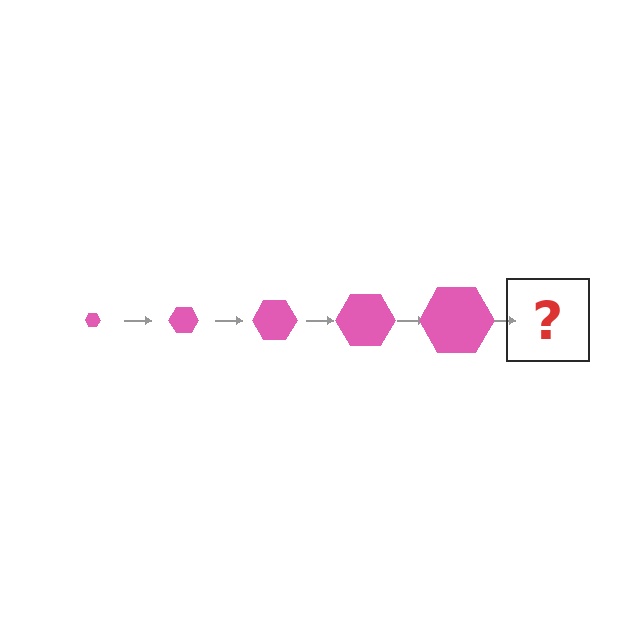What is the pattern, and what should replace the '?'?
The pattern is that the hexagon gets progressively larger each step. The '?' should be a pink hexagon, larger than the previous one.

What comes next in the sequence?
The next element should be a pink hexagon, larger than the previous one.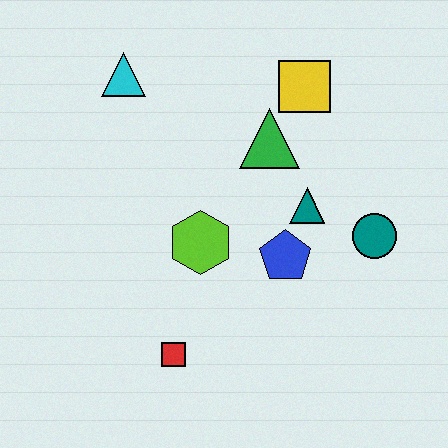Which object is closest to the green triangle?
The yellow square is closest to the green triangle.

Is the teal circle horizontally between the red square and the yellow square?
No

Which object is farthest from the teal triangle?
The cyan triangle is farthest from the teal triangle.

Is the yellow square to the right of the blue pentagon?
Yes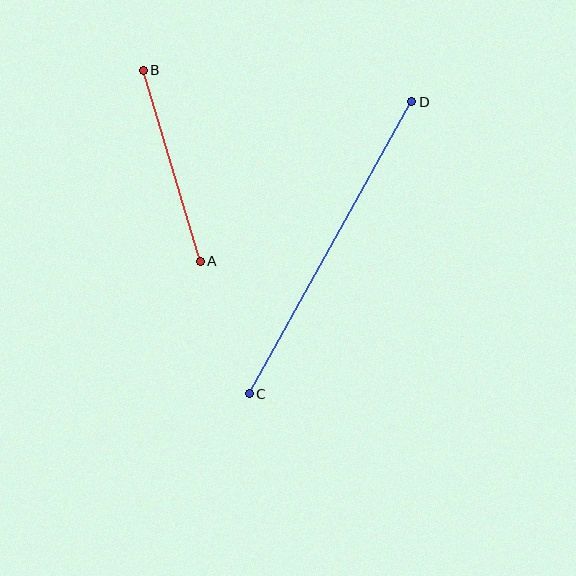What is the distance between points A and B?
The distance is approximately 199 pixels.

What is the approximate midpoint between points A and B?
The midpoint is at approximately (172, 166) pixels.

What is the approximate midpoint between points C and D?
The midpoint is at approximately (330, 248) pixels.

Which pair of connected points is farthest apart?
Points C and D are farthest apart.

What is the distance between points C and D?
The distance is approximately 334 pixels.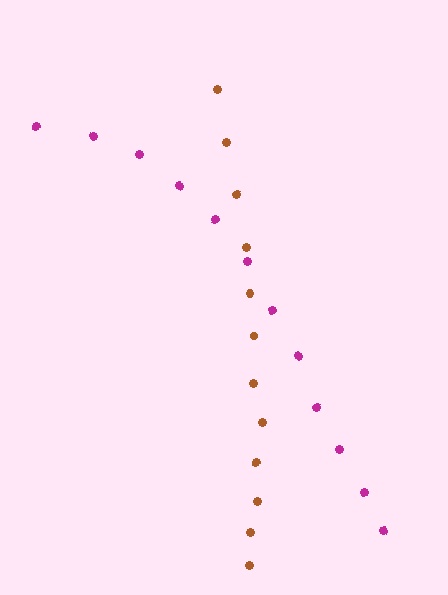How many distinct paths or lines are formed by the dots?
There are 2 distinct paths.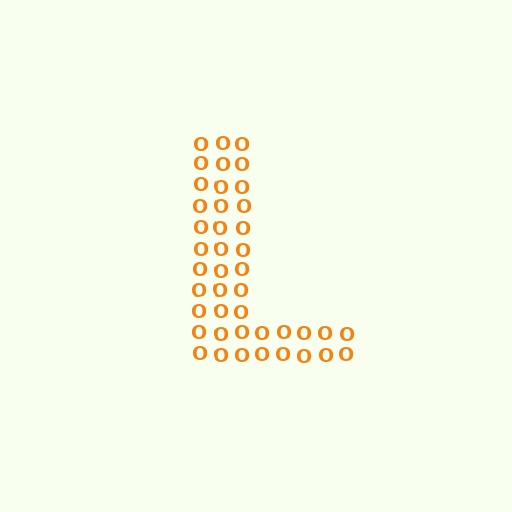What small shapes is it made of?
It is made of small letter O's.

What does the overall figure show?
The overall figure shows the letter L.